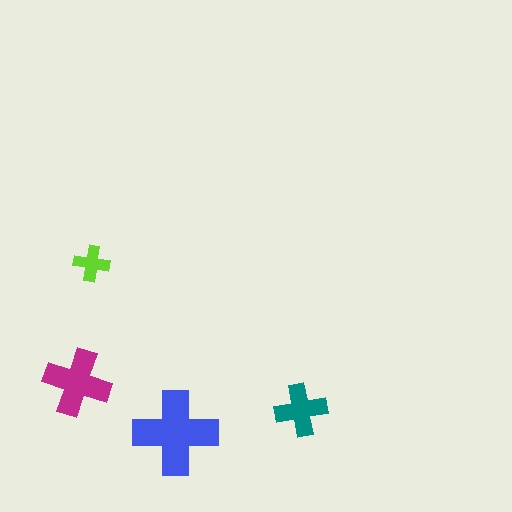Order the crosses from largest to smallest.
the blue one, the magenta one, the teal one, the lime one.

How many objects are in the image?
There are 4 objects in the image.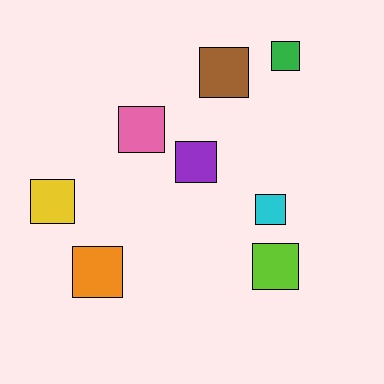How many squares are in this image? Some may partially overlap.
There are 8 squares.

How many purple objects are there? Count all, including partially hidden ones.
There is 1 purple object.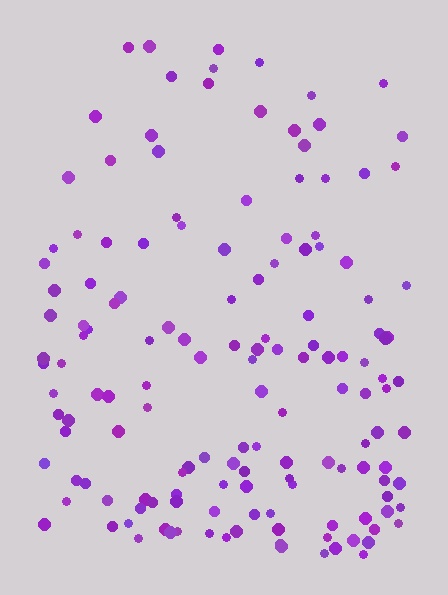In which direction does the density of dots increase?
From top to bottom, with the bottom side densest.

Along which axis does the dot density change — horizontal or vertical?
Vertical.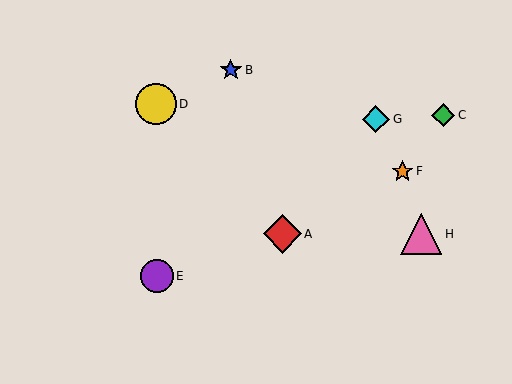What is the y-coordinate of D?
Object D is at y≈104.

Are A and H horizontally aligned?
Yes, both are at y≈234.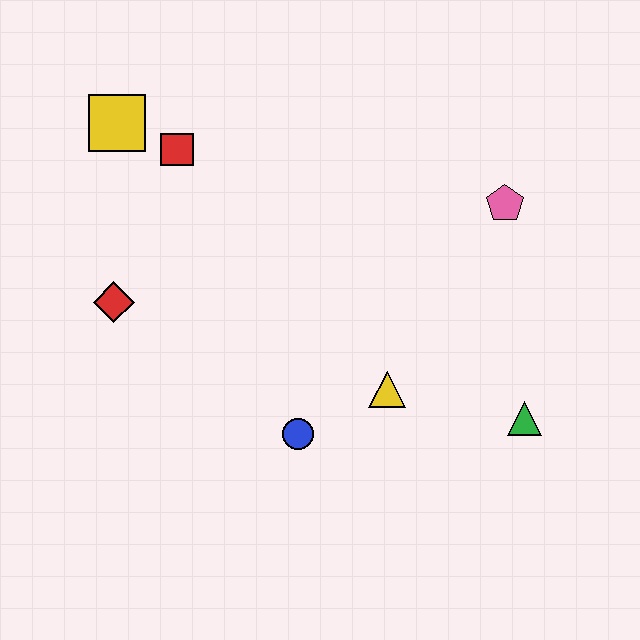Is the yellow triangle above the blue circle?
Yes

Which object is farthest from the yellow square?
The green triangle is farthest from the yellow square.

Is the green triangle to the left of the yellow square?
No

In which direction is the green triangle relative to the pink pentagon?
The green triangle is below the pink pentagon.